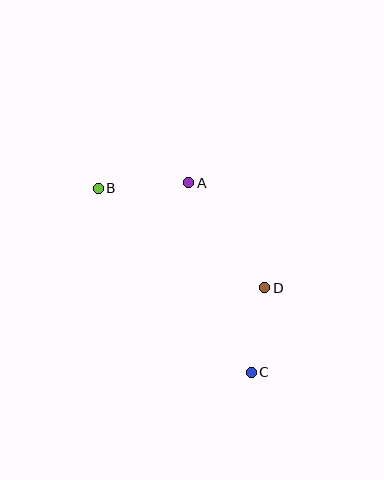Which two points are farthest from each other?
Points B and C are farthest from each other.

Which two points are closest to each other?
Points C and D are closest to each other.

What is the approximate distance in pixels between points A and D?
The distance between A and D is approximately 130 pixels.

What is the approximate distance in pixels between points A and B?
The distance between A and B is approximately 91 pixels.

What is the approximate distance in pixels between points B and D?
The distance between B and D is approximately 194 pixels.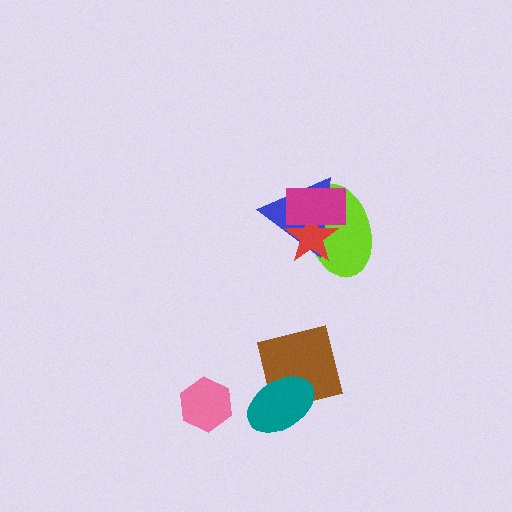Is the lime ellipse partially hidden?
Yes, it is partially covered by another shape.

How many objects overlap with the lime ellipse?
3 objects overlap with the lime ellipse.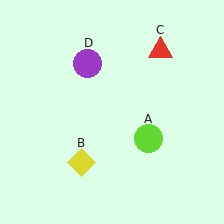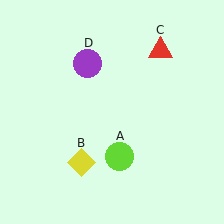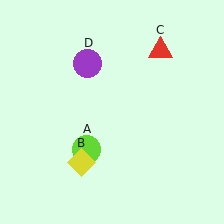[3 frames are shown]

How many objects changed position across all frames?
1 object changed position: lime circle (object A).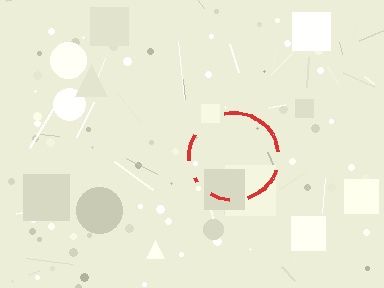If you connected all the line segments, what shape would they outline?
They would outline a circle.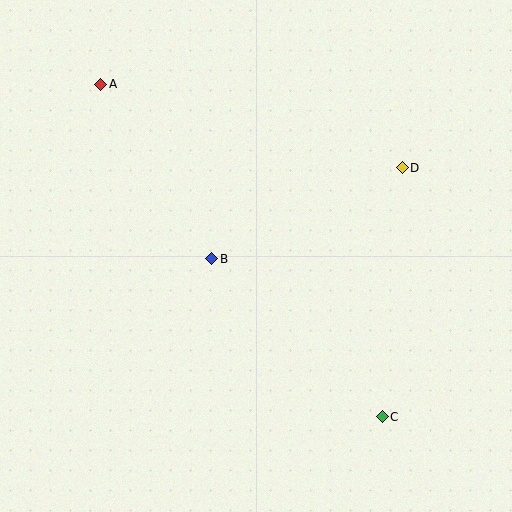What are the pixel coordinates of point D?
Point D is at (402, 168).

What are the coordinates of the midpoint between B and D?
The midpoint between B and D is at (307, 213).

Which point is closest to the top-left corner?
Point A is closest to the top-left corner.